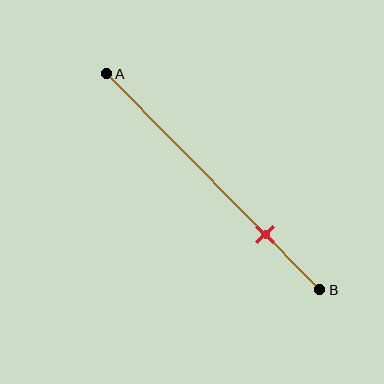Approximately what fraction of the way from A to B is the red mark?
The red mark is approximately 75% of the way from A to B.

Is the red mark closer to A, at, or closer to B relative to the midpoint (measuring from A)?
The red mark is closer to point B than the midpoint of segment AB.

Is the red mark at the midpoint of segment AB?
No, the mark is at about 75% from A, not at the 50% midpoint.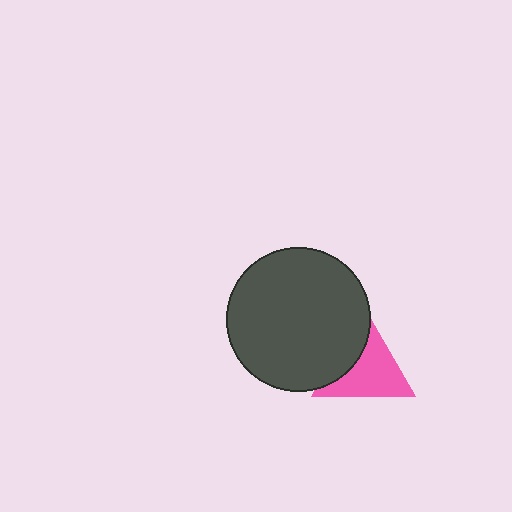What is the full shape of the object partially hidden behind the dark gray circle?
The partially hidden object is a pink triangle.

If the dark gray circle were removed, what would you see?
You would see the complete pink triangle.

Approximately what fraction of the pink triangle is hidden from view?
Roughly 33% of the pink triangle is hidden behind the dark gray circle.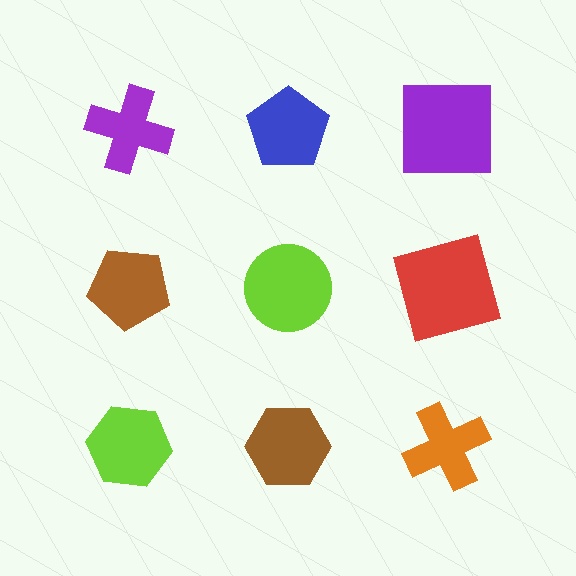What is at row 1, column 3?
A purple square.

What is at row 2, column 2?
A lime circle.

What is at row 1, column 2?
A blue pentagon.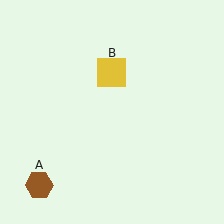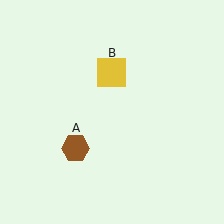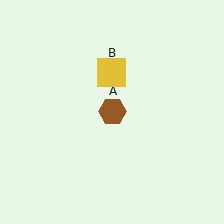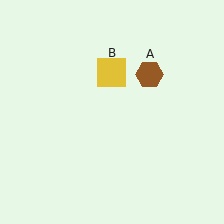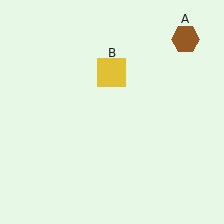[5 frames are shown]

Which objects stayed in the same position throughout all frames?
Yellow square (object B) remained stationary.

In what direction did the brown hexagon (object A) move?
The brown hexagon (object A) moved up and to the right.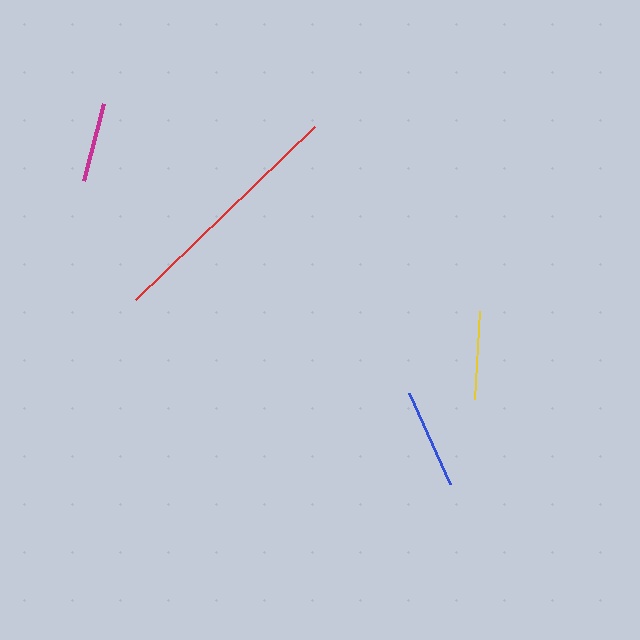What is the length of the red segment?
The red segment is approximately 249 pixels long.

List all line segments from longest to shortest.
From longest to shortest: red, blue, yellow, magenta.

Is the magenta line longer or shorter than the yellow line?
The yellow line is longer than the magenta line.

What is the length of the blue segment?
The blue segment is approximately 99 pixels long.